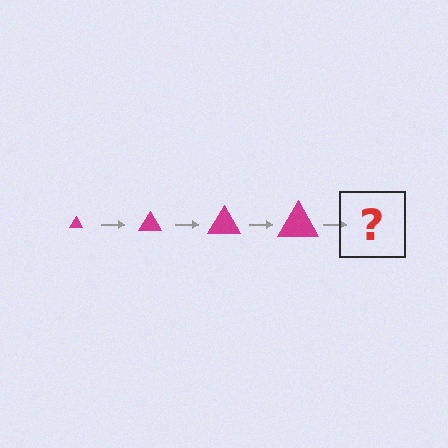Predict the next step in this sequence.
The next step is a magenta triangle, larger than the previous one.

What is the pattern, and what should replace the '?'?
The pattern is that the triangle gets progressively larger each step. The '?' should be a magenta triangle, larger than the previous one.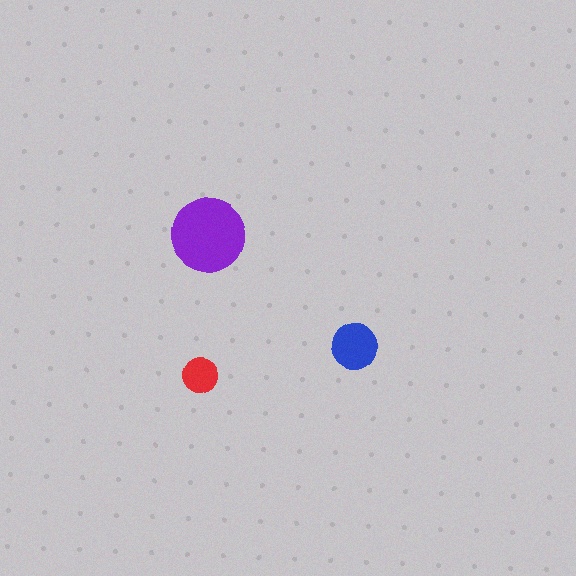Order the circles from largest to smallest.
the purple one, the blue one, the red one.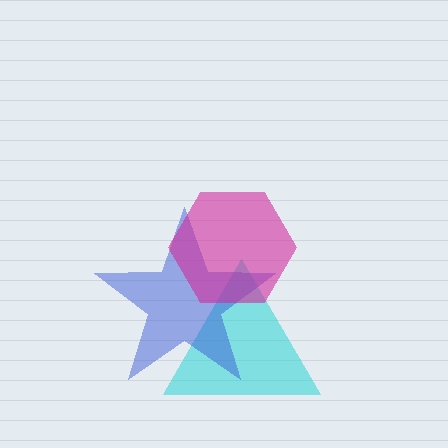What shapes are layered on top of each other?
The layered shapes are: a cyan triangle, a blue star, a magenta hexagon.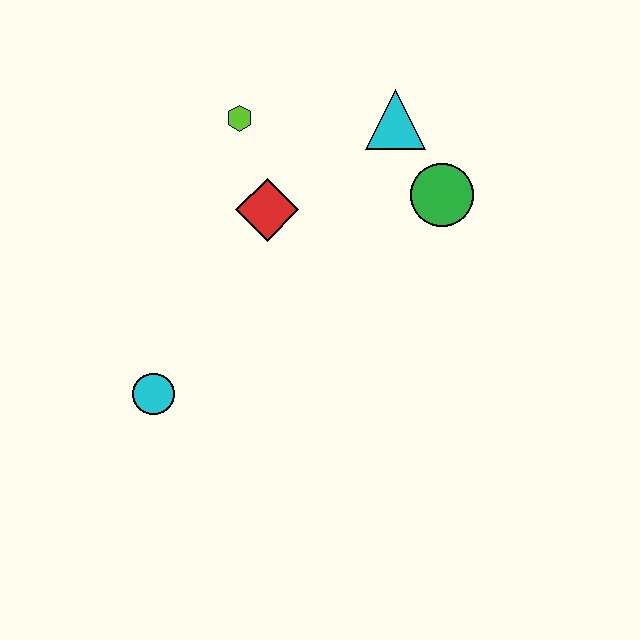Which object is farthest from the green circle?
The cyan circle is farthest from the green circle.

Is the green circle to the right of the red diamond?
Yes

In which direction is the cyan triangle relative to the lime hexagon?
The cyan triangle is to the right of the lime hexagon.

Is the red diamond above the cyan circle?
Yes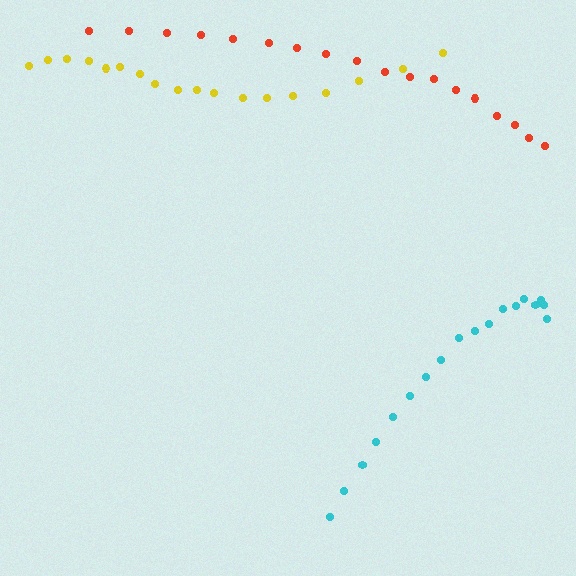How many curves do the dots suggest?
There are 3 distinct paths.